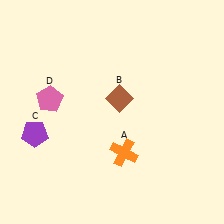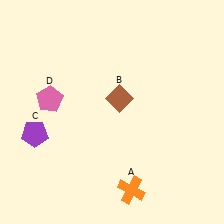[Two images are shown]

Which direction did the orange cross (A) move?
The orange cross (A) moved down.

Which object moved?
The orange cross (A) moved down.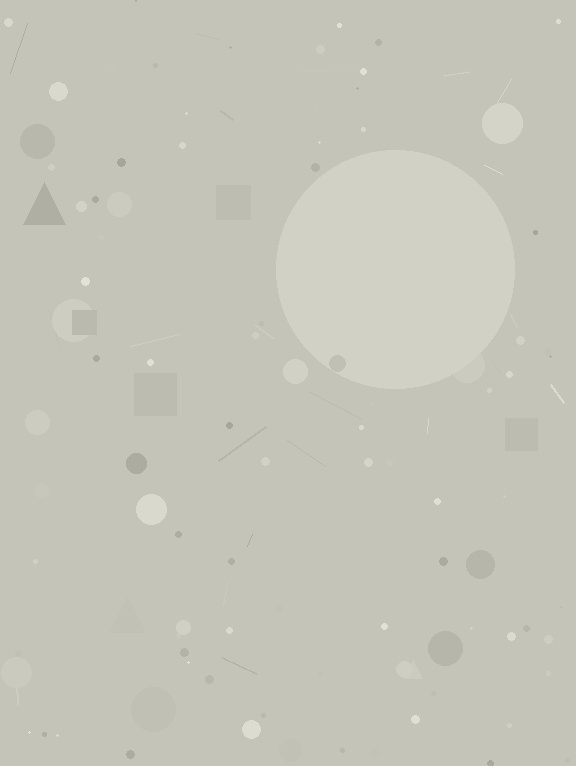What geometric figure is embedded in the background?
A circle is embedded in the background.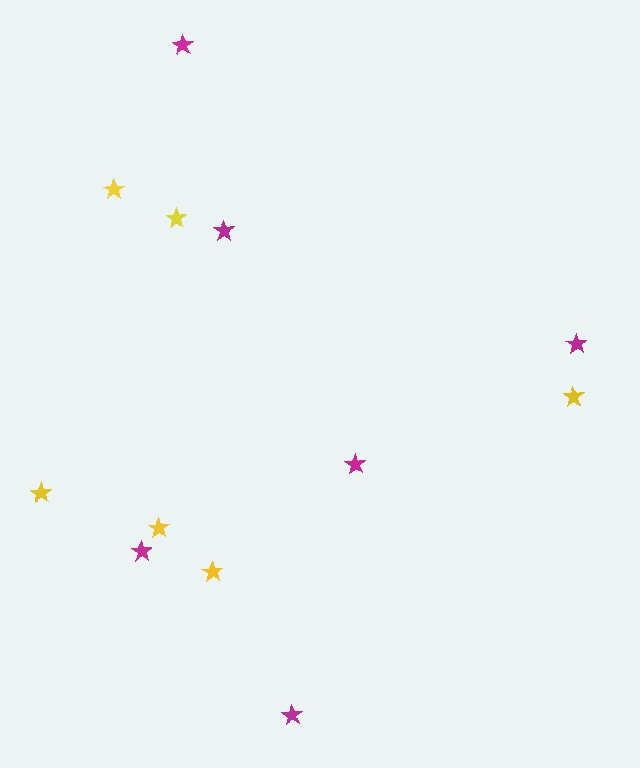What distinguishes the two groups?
There are 2 groups: one group of magenta stars (6) and one group of yellow stars (6).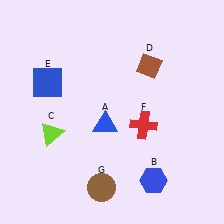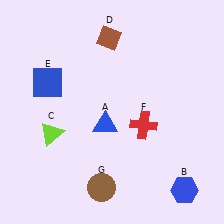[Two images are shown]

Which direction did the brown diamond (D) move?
The brown diamond (D) moved left.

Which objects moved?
The objects that moved are: the blue hexagon (B), the brown diamond (D).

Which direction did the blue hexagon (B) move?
The blue hexagon (B) moved right.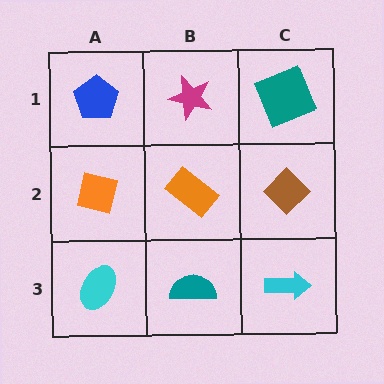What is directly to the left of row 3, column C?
A teal semicircle.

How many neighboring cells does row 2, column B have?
4.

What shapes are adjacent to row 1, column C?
A brown diamond (row 2, column C), a magenta star (row 1, column B).